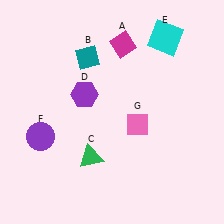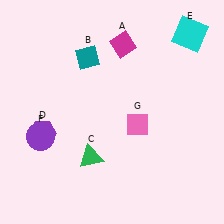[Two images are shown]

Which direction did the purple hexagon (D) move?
The purple hexagon (D) moved left.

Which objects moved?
The objects that moved are: the purple hexagon (D), the cyan square (E).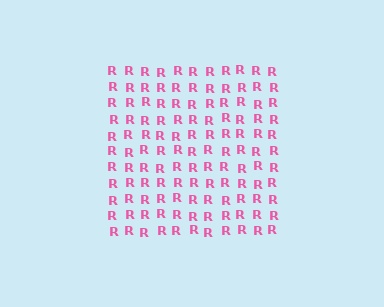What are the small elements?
The small elements are letter R's.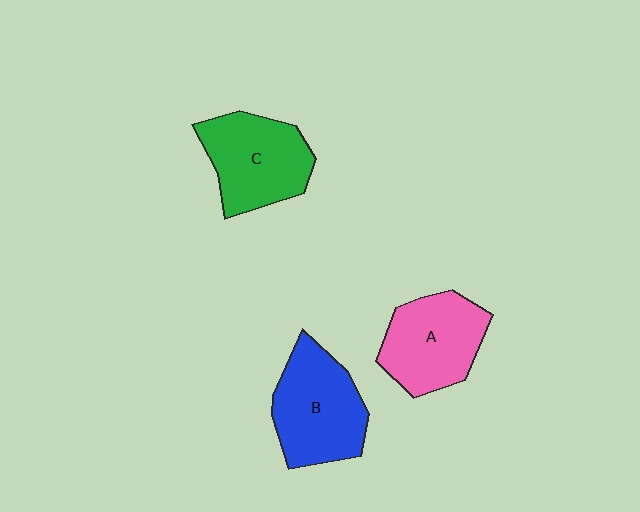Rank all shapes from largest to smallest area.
From largest to smallest: B (blue), C (green), A (pink).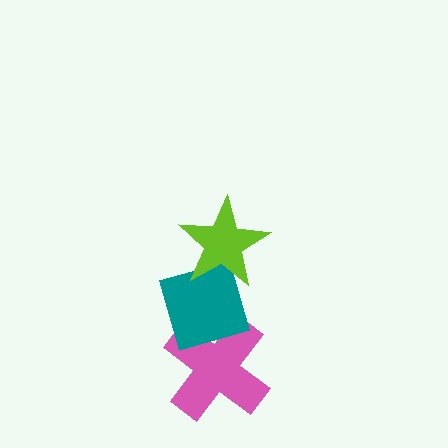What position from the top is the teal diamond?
The teal diamond is 2nd from the top.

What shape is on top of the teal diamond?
The lime star is on top of the teal diamond.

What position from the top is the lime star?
The lime star is 1st from the top.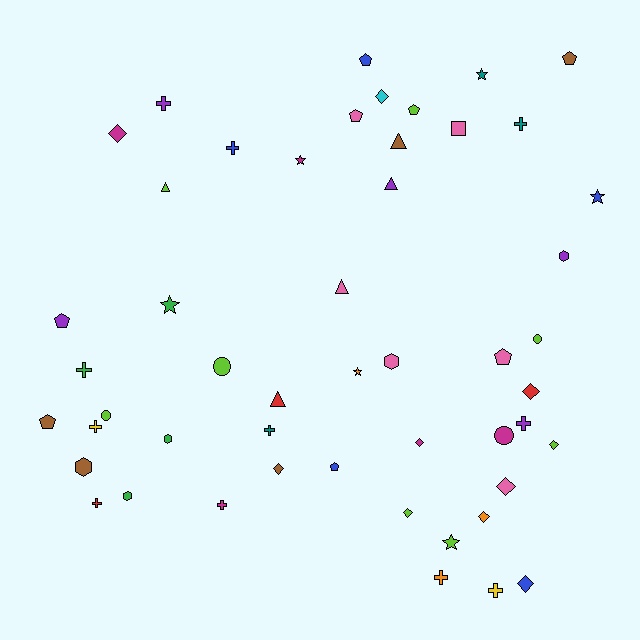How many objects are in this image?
There are 50 objects.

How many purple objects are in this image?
There are 5 purple objects.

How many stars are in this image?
There are 6 stars.